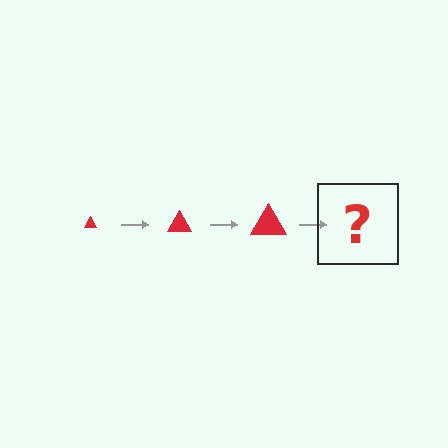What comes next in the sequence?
The next element should be a red triangle, larger than the previous one.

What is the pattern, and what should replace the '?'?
The pattern is that the triangle gets progressively larger each step. The '?' should be a red triangle, larger than the previous one.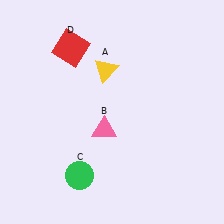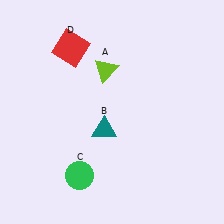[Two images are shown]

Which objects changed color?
A changed from yellow to lime. B changed from pink to teal.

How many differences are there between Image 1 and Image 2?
There are 2 differences between the two images.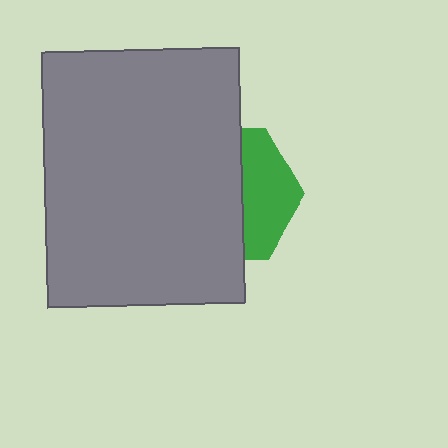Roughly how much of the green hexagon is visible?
A small part of it is visible (roughly 38%).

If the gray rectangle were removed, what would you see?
You would see the complete green hexagon.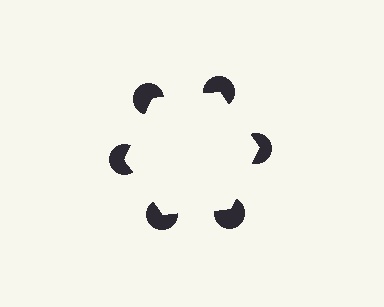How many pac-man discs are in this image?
There are 6 — one at each vertex of the illusory hexagon.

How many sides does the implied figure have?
6 sides.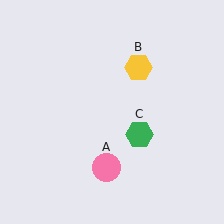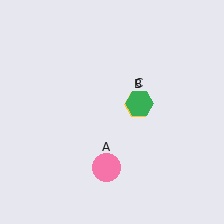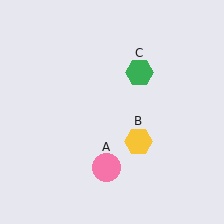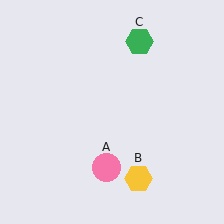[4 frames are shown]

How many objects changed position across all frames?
2 objects changed position: yellow hexagon (object B), green hexagon (object C).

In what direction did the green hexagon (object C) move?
The green hexagon (object C) moved up.